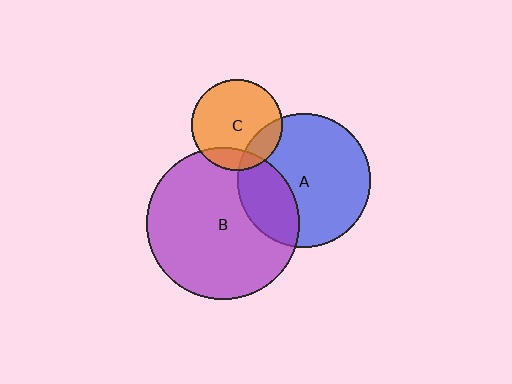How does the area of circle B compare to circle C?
Approximately 2.8 times.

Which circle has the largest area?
Circle B (purple).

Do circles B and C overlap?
Yes.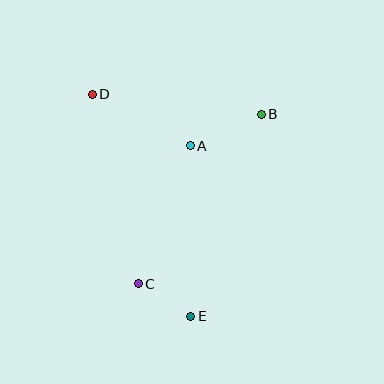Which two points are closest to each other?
Points C and E are closest to each other.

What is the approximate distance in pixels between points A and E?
The distance between A and E is approximately 170 pixels.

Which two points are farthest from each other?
Points D and E are farthest from each other.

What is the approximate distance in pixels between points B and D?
The distance between B and D is approximately 170 pixels.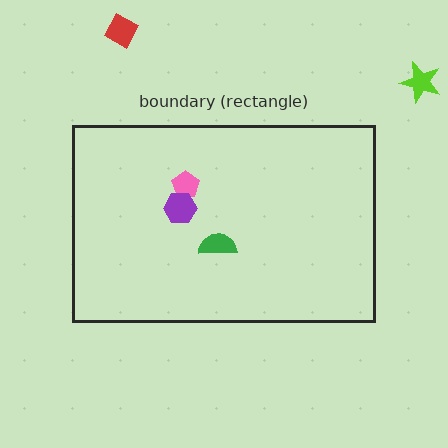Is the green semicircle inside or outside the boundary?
Inside.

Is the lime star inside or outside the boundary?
Outside.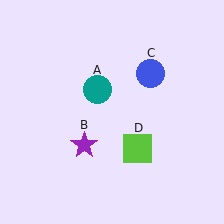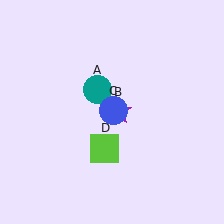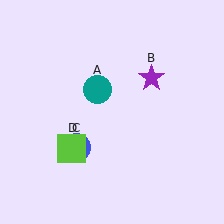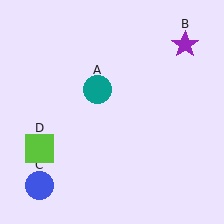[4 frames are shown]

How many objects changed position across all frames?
3 objects changed position: purple star (object B), blue circle (object C), lime square (object D).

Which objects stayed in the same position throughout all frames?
Teal circle (object A) remained stationary.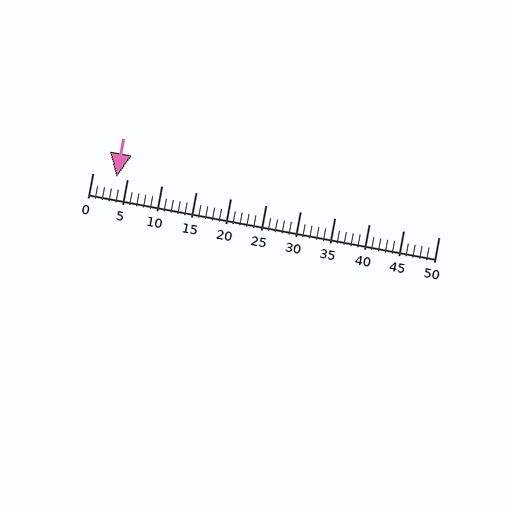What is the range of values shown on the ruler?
The ruler shows values from 0 to 50.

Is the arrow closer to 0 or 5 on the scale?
The arrow is closer to 5.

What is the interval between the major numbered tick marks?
The major tick marks are spaced 5 units apart.